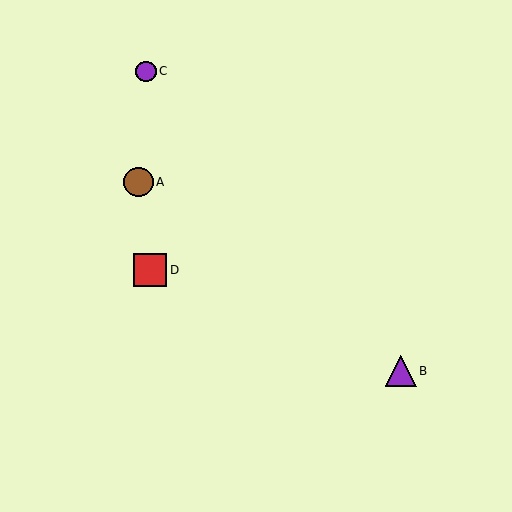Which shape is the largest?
The red square (labeled D) is the largest.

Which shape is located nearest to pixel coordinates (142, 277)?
The red square (labeled D) at (150, 270) is nearest to that location.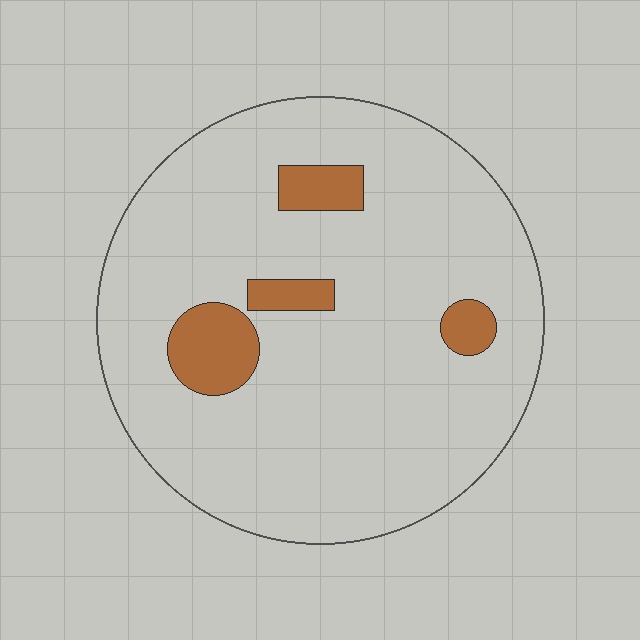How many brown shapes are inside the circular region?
4.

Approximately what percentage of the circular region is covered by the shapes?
Approximately 10%.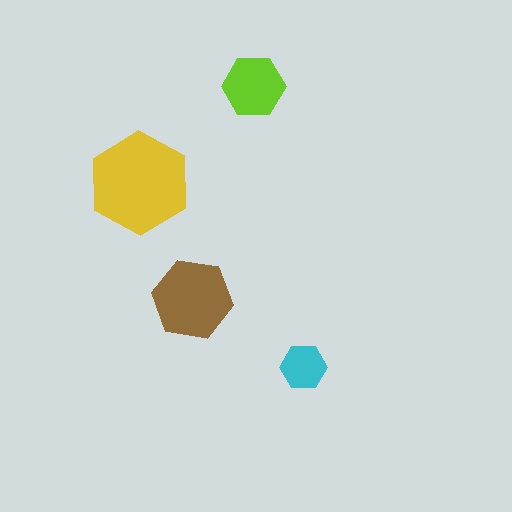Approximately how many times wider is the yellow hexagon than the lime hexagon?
About 1.5 times wider.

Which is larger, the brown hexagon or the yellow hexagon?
The yellow one.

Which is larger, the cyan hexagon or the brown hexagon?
The brown one.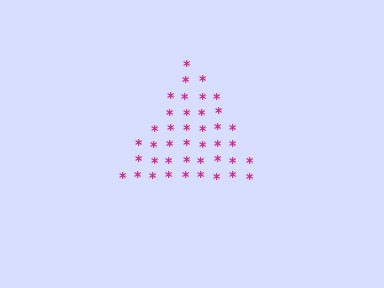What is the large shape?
The large shape is a triangle.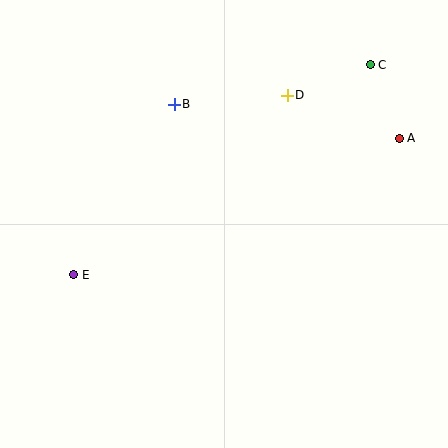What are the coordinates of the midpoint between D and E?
The midpoint between D and E is at (181, 185).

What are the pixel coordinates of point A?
Point A is at (399, 138).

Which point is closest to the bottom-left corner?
Point E is closest to the bottom-left corner.